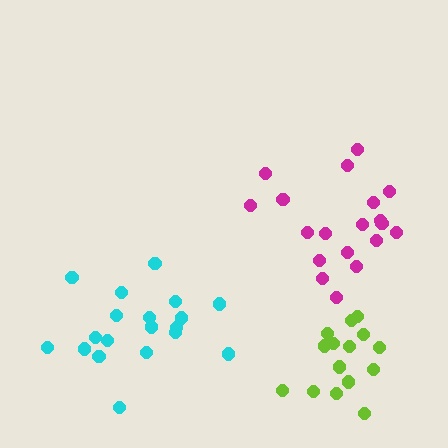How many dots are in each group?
Group 1: 15 dots, Group 2: 19 dots, Group 3: 19 dots (53 total).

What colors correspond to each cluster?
The clusters are colored: lime, magenta, cyan.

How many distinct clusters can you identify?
There are 3 distinct clusters.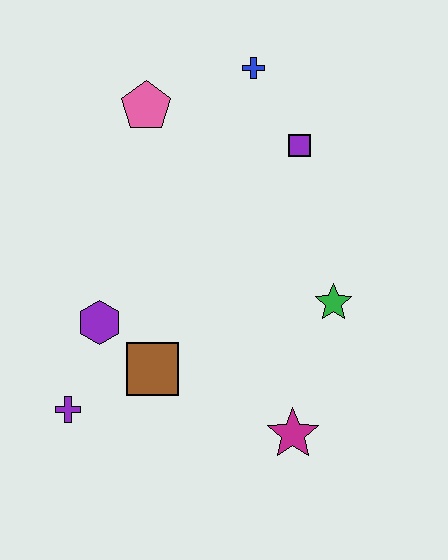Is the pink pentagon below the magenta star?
No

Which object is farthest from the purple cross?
The blue cross is farthest from the purple cross.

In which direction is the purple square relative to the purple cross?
The purple square is above the purple cross.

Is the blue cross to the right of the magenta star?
No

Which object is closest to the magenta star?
The green star is closest to the magenta star.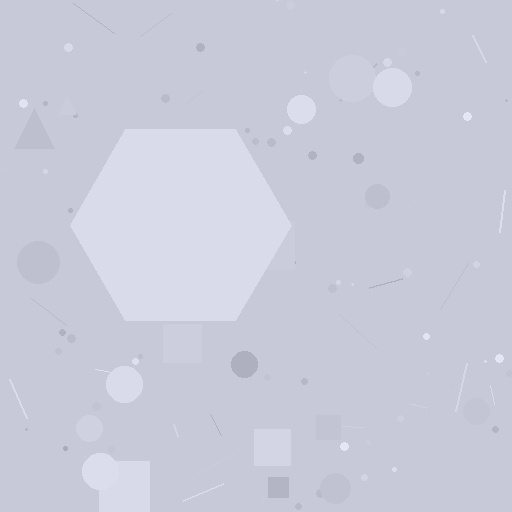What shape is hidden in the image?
A hexagon is hidden in the image.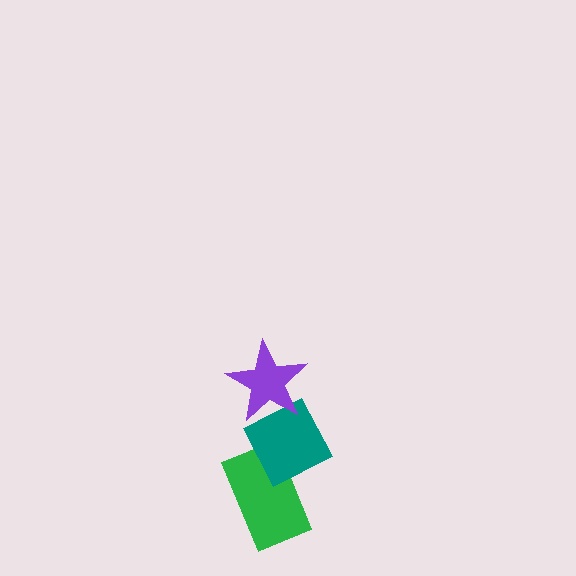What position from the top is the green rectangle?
The green rectangle is 3rd from the top.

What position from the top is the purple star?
The purple star is 1st from the top.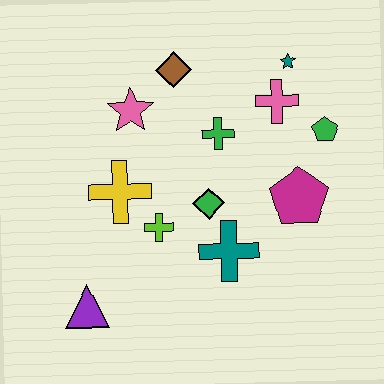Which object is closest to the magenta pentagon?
The green pentagon is closest to the magenta pentagon.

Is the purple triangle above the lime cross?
No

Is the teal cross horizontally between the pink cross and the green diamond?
Yes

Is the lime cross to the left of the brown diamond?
Yes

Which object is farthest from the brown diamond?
The purple triangle is farthest from the brown diamond.